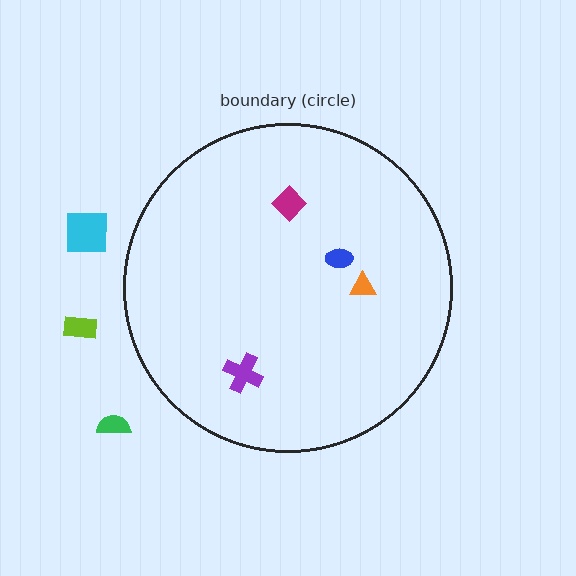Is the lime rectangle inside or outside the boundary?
Outside.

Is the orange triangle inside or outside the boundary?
Inside.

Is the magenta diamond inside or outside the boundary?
Inside.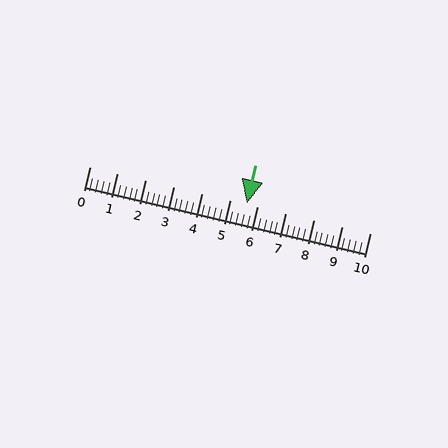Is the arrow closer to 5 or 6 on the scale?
The arrow is closer to 6.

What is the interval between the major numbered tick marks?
The major tick marks are spaced 1 units apart.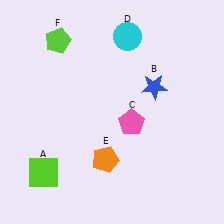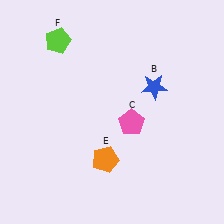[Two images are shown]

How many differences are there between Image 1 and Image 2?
There are 2 differences between the two images.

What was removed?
The cyan circle (D), the lime square (A) were removed in Image 2.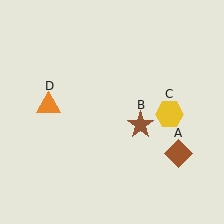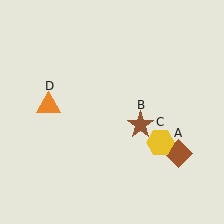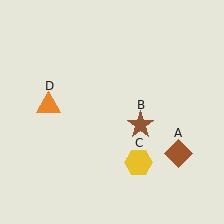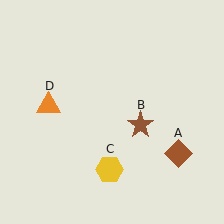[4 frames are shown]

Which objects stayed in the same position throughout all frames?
Brown diamond (object A) and brown star (object B) and orange triangle (object D) remained stationary.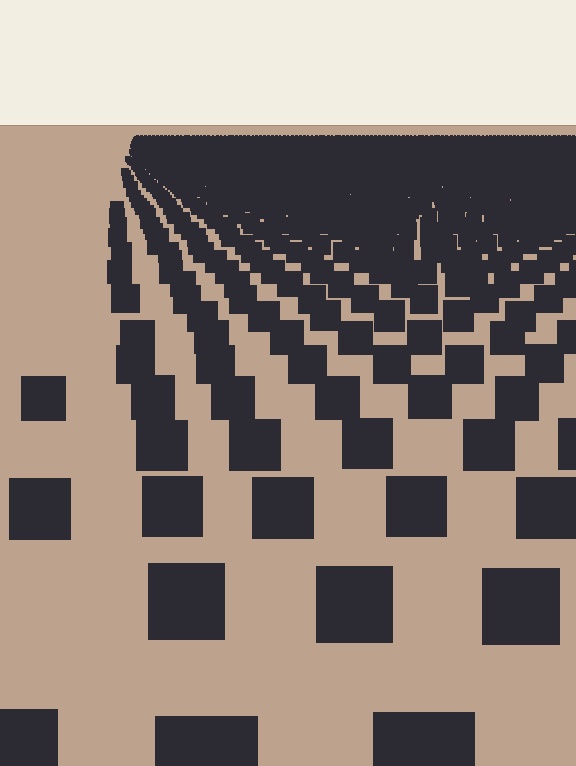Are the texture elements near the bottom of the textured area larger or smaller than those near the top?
Larger. Near the bottom, elements are closer to the viewer and appear at a bigger on-screen size.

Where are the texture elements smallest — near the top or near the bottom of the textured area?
Near the top.